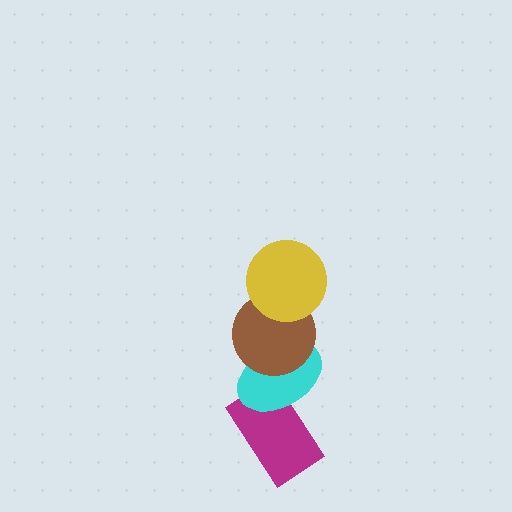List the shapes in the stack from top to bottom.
From top to bottom: the yellow circle, the brown circle, the cyan ellipse, the magenta rectangle.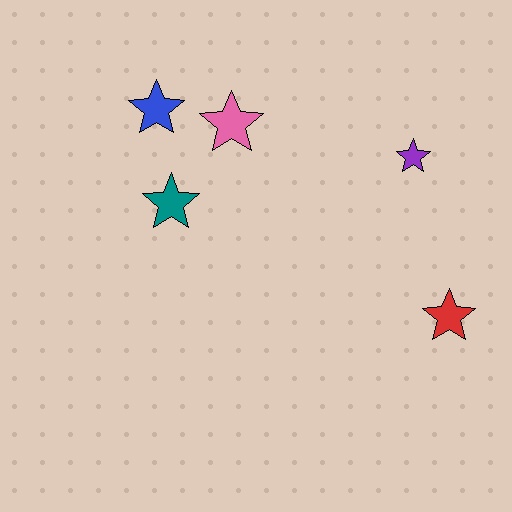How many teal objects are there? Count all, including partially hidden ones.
There is 1 teal object.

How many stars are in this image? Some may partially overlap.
There are 5 stars.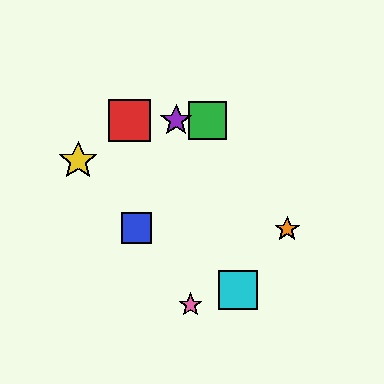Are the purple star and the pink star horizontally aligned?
No, the purple star is at y≈120 and the pink star is at y≈305.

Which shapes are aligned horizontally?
The red square, the green square, the purple star are aligned horizontally.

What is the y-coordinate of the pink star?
The pink star is at y≈305.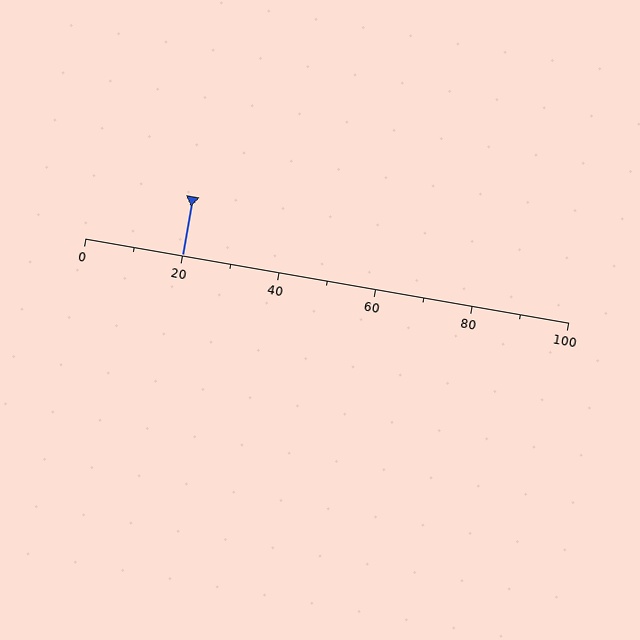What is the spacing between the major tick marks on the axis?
The major ticks are spaced 20 apart.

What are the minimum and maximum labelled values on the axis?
The axis runs from 0 to 100.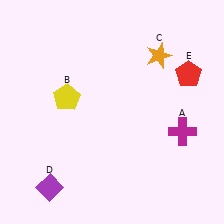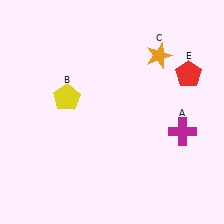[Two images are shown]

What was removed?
The purple diamond (D) was removed in Image 2.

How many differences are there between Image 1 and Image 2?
There is 1 difference between the two images.